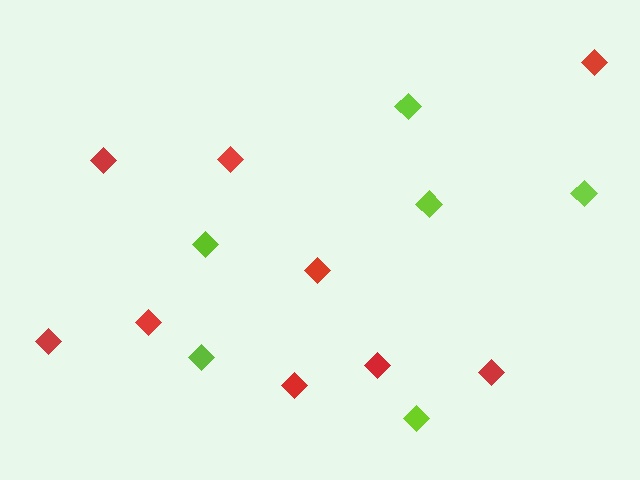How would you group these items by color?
There are 2 groups: one group of red diamonds (9) and one group of lime diamonds (6).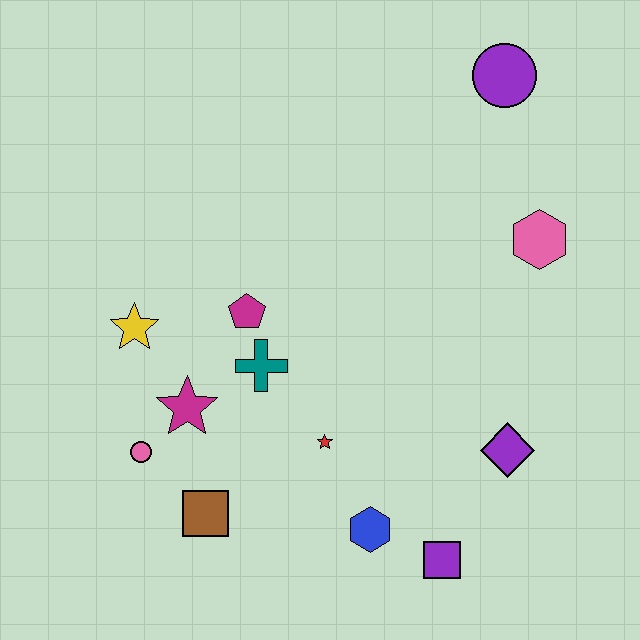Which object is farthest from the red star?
The purple circle is farthest from the red star.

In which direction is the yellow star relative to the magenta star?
The yellow star is above the magenta star.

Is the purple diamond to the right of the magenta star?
Yes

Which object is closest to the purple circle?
The pink hexagon is closest to the purple circle.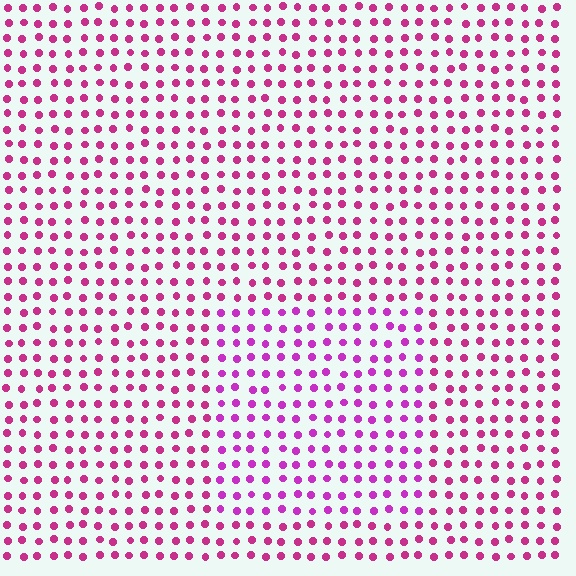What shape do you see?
I see a rectangle.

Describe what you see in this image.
The image is filled with small magenta elements in a uniform arrangement. A rectangle-shaped region is visible where the elements are tinted to a slightly different hue, forming a subtle color boundary.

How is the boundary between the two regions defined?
The boundary is defined purely by a slight shift in hue (about 22 degrees). Spacing, size, and orientation are identical on both sides.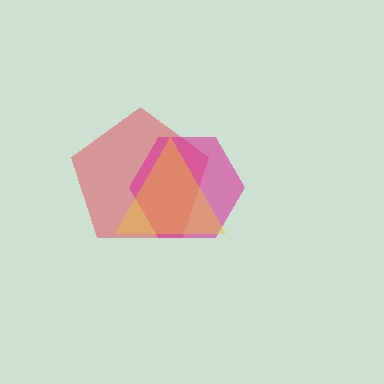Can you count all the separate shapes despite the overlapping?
Yes, there are 3 separate shapes.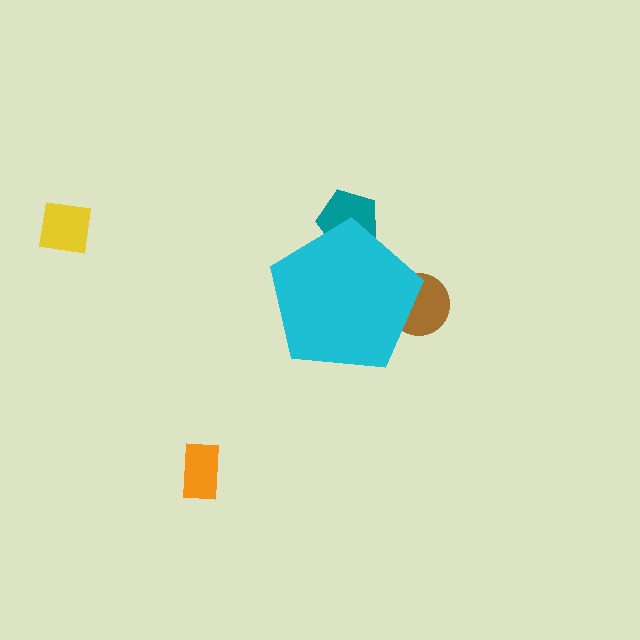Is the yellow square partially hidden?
No, the yellow square is fully visible.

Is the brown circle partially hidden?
Yes, the brown circle is partially hidden behind the cyan pentagon.